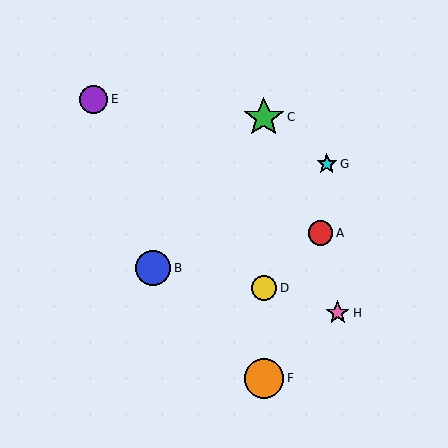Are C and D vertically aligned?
Yes, both are at x≈264.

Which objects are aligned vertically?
Objects C, D, F are aligned vertically.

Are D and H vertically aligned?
No, D is at x≈264 and H is at x≈338.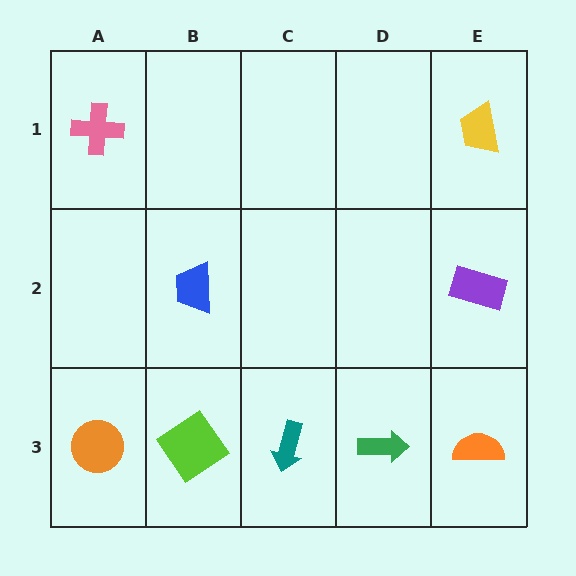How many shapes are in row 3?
5 shapes.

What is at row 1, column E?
A yellow trapezoid.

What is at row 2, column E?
A purple rectangle.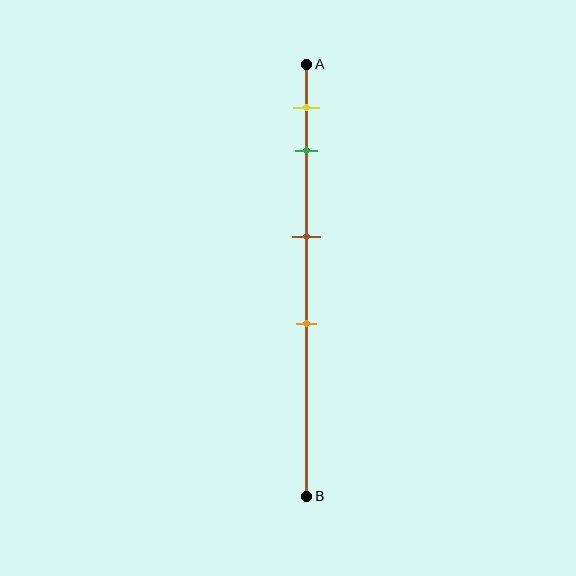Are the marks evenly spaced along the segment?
No, the marks are not evenly spaced.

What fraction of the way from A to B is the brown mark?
The brown mark is approximately 40% (0.4) of the way from A to B.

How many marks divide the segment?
There are 4 marks dividing the segment.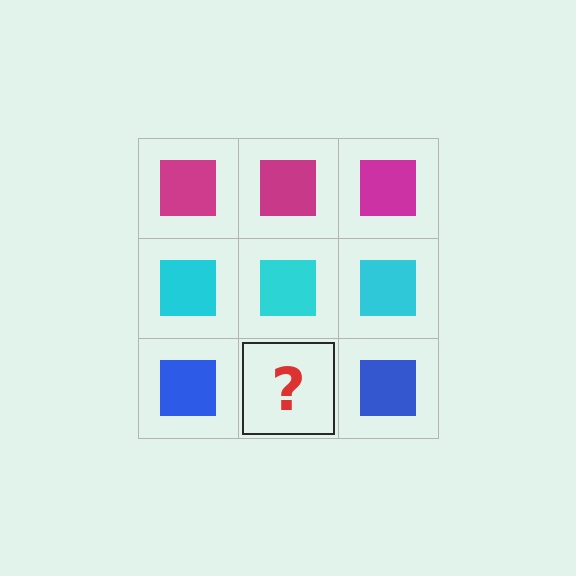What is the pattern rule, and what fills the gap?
The rule is that each row has a consistent color. The gap should be filled with a blue square.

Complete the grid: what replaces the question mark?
The question mark should be replaced with a blue square.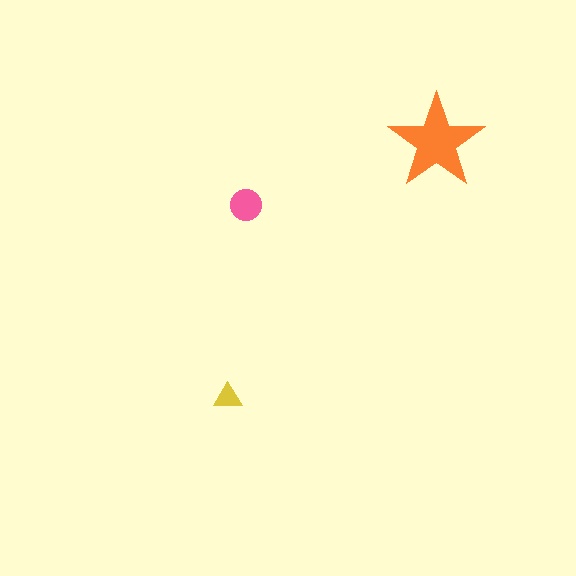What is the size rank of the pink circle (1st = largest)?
2nd.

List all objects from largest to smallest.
The orange star, the pink circle, the yellow triangle.